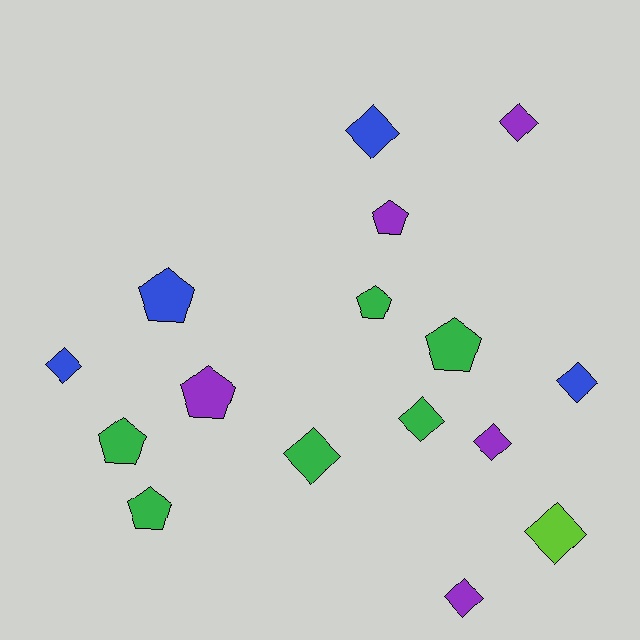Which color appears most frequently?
Green, with 6 objects.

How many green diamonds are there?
There are 2 green diamonds.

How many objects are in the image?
There are 16 objects.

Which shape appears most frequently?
Diamond, with 9 objects.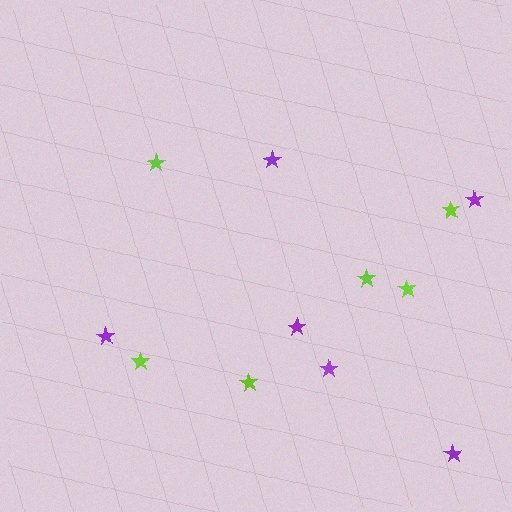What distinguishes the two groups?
There are 2 groups: one group of lime stars (6) and one group of purple stars (6).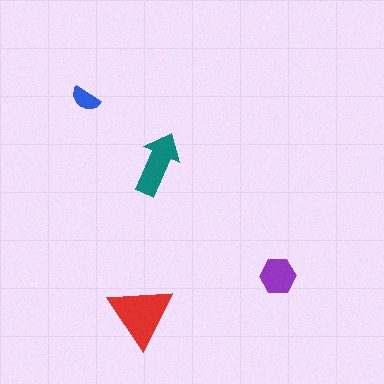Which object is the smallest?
The blue semicircle.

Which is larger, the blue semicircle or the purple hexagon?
The purple hexagon.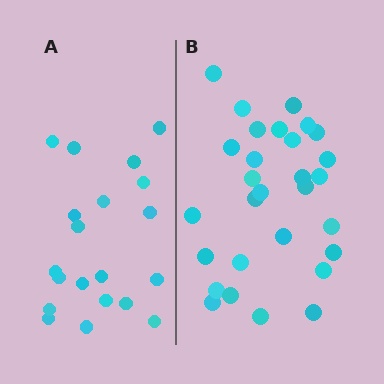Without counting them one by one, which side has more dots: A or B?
Region B (the right region) has more dots.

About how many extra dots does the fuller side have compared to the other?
Region B has roughly 8 or so more dots than region A.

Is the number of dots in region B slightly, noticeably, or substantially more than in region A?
Region B has substantially more. The ratio is roughly 1.4 to 1.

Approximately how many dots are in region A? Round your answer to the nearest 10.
About 20 dots.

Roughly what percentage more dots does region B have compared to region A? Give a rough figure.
About 45% more.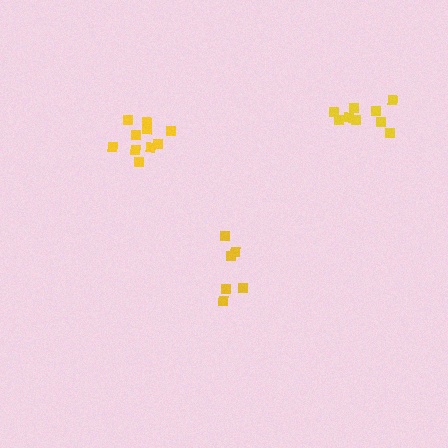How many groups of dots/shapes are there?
There are 3 groups.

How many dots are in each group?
Group 1: 6 dots, Group 2: 9 dots, Group 3: 10 dots (25 total).